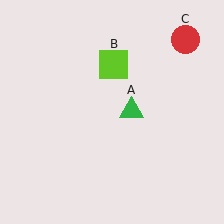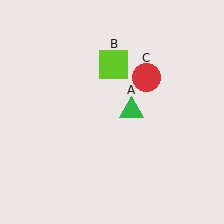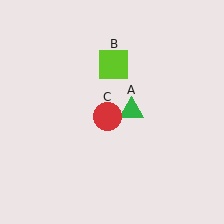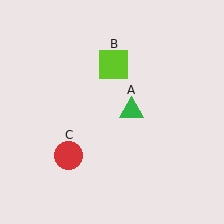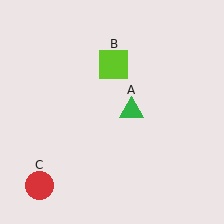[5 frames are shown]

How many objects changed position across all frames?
1 object changed position: red circle (object C).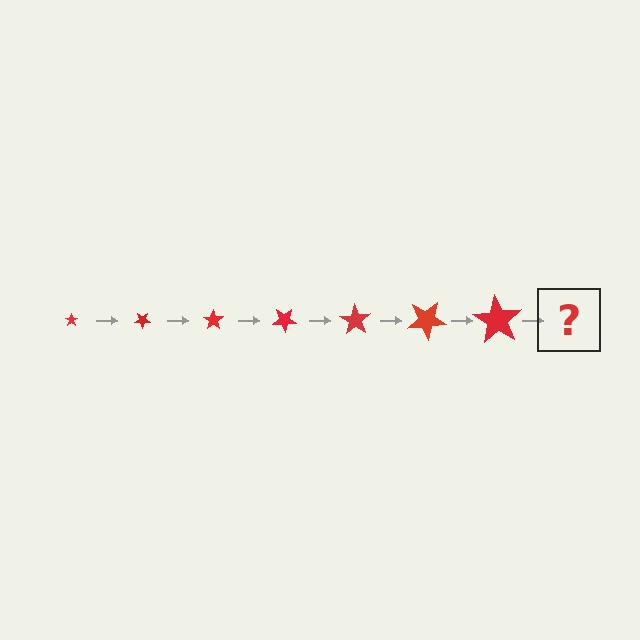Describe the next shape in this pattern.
It should be a star, larger than the previous one and rotated 245 degrees from the start.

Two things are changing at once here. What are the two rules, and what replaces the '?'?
The two rules are that the star grows larger each step and it rotates 35 degrees each step. The '?' should be a star, larger than the previous one and rotated 245 degrees from the start.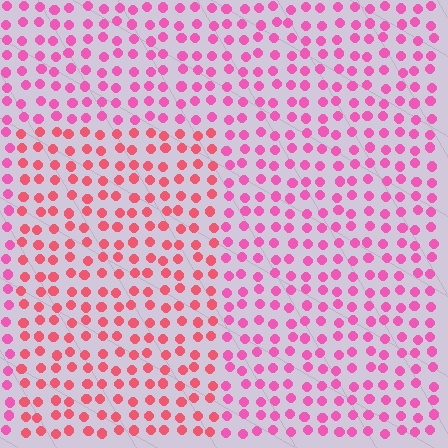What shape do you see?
I see a rectangle.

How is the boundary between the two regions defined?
The boundary is defined purely by a slight shift in hue (about 27 degrees). Spacing, size, and orientation are identical on both sides.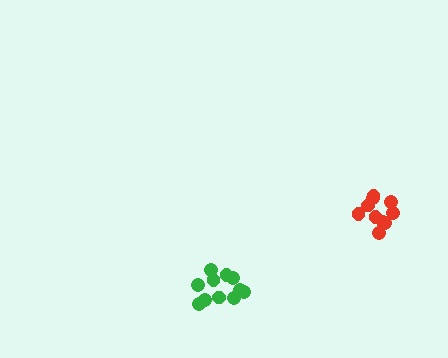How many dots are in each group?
Group 1: 11 dots, Group 2: 10 dots (21 total).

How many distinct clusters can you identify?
There are 2 distinct clusters.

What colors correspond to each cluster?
The clusters are colored: green, red.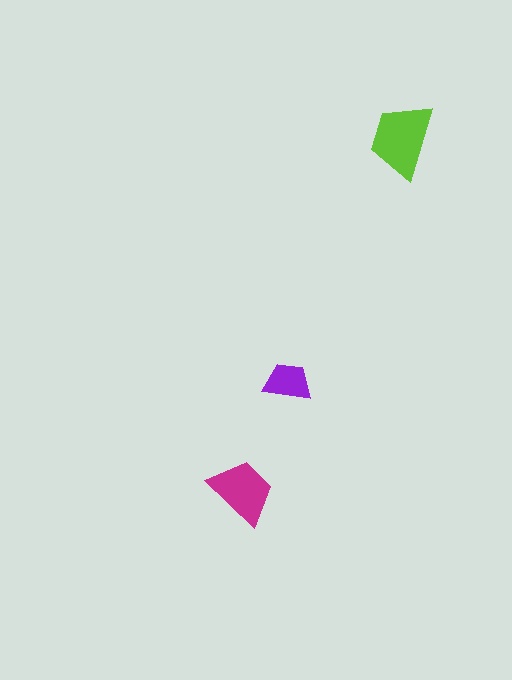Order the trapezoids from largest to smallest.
the lime one, the magenta one, the purple one.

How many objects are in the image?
There are 3 objects in the image.